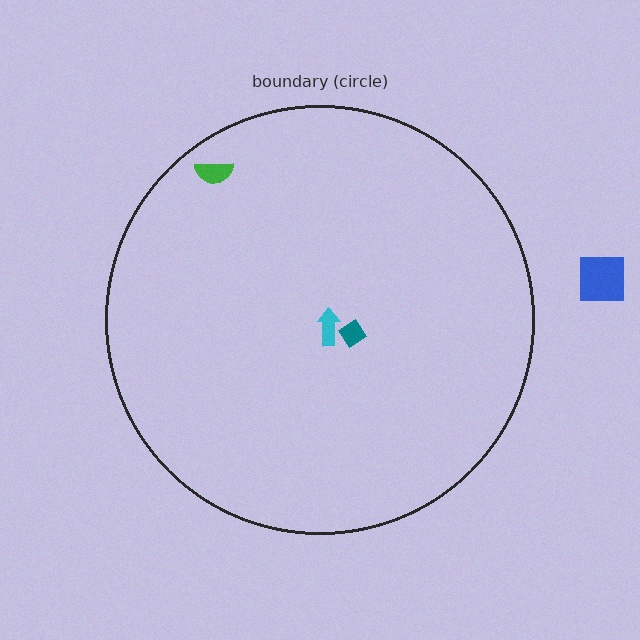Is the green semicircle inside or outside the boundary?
Inside.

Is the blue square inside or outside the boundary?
Outside.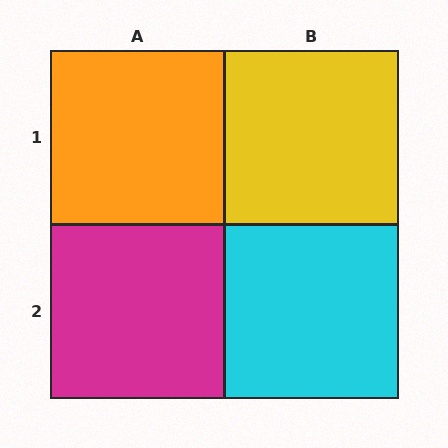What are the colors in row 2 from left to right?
Magenta, cyan.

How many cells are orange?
1 cell is orange.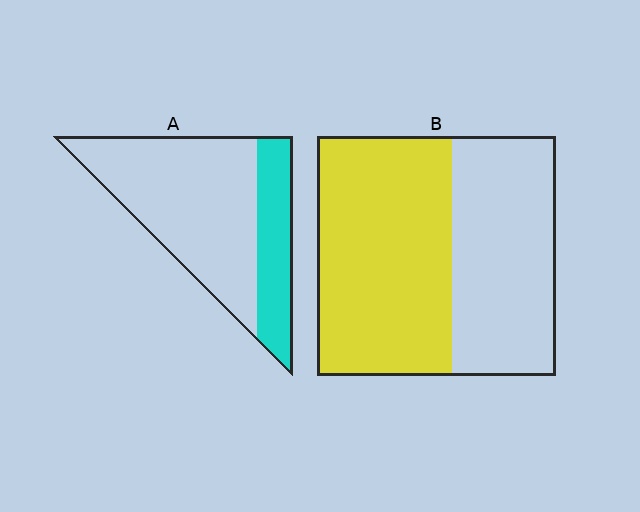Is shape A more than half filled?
No.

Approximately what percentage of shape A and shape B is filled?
A is approximately 30% and B is approximately 55%.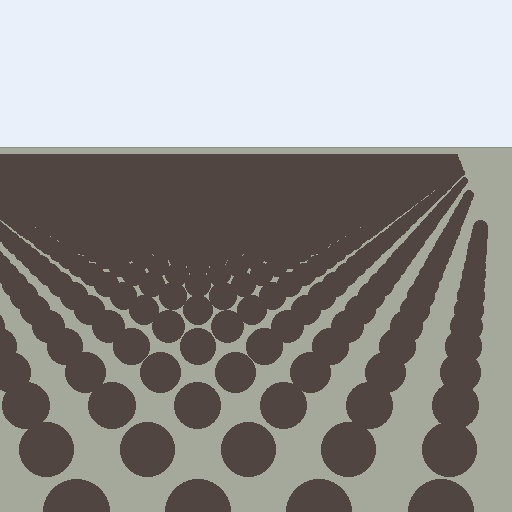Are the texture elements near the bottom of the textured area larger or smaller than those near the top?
Larger. Near the bottom, elements are closer to the viewer and appear at a bigger on-screen size.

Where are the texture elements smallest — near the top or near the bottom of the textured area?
Near the top.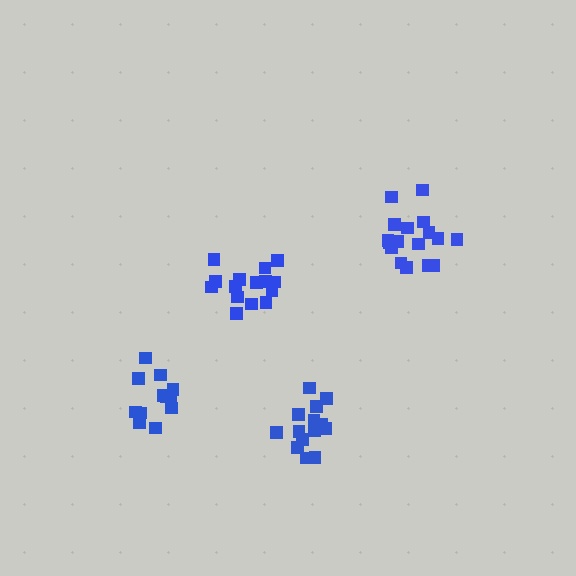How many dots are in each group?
Group 1: 15 dots, Group 2: 13 dots, Group 3: 14 dots, Group 4: 17 dots (59 total).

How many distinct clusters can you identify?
There are 4 distinct clusters.